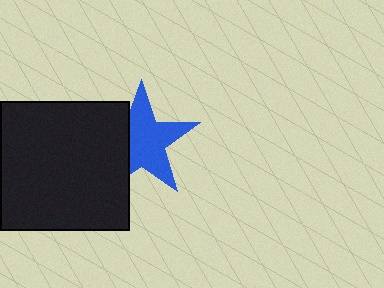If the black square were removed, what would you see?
You would see the complete blue star.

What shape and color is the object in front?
The object in front is a black square.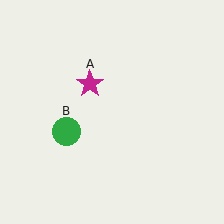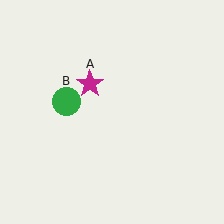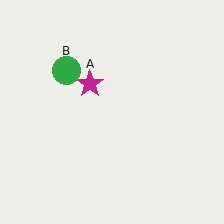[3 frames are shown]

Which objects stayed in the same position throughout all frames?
Magenta star (object A) remained stationary.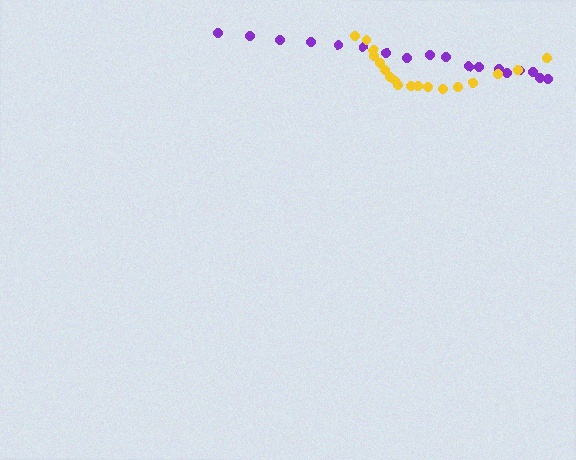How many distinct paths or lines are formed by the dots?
There are 2 distinct paths.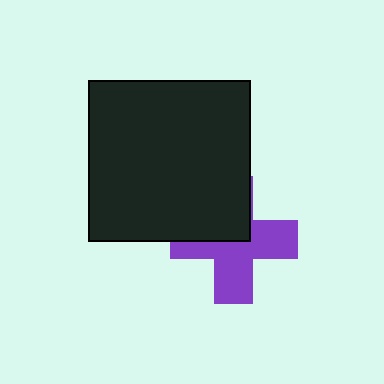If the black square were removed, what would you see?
You would see the complete purple cross.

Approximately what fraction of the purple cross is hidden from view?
Roughly 40% of the purple cross is hidden behind the black square.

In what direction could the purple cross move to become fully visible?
The purple cross could move toward the lower-right. That would shift it out from behind the black square entirely.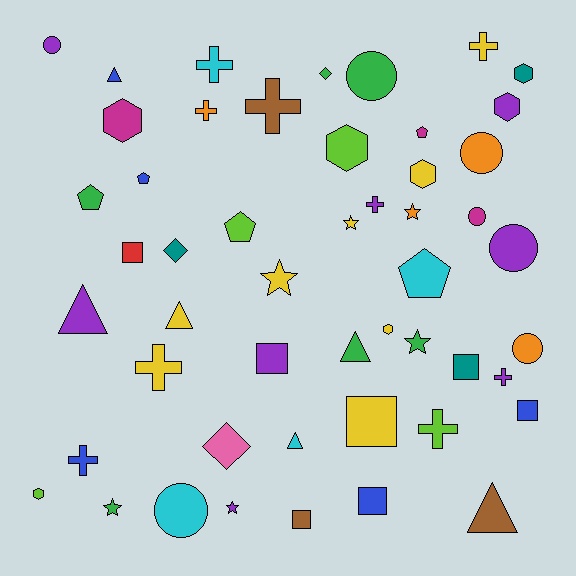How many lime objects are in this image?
There are 4 lime objects.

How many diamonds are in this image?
There are 3 diamonds.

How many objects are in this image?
There are 50 objects.